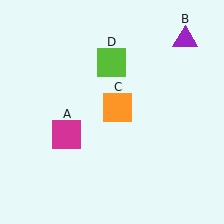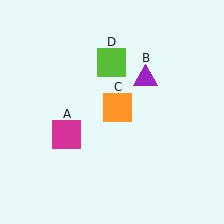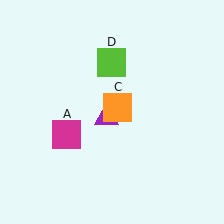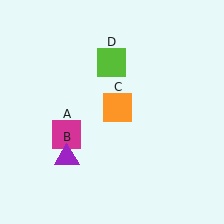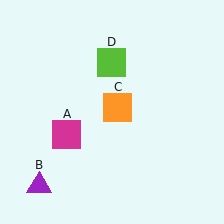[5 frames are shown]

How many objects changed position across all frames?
1 object changed position: purple triangle (object B).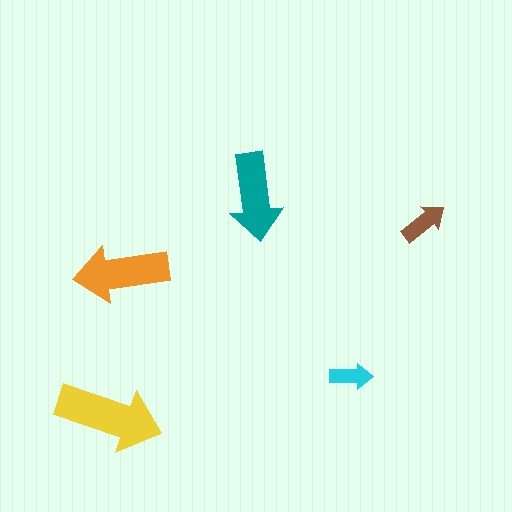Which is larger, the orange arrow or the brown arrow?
The orange one.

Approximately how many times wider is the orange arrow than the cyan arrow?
About 2 times wider.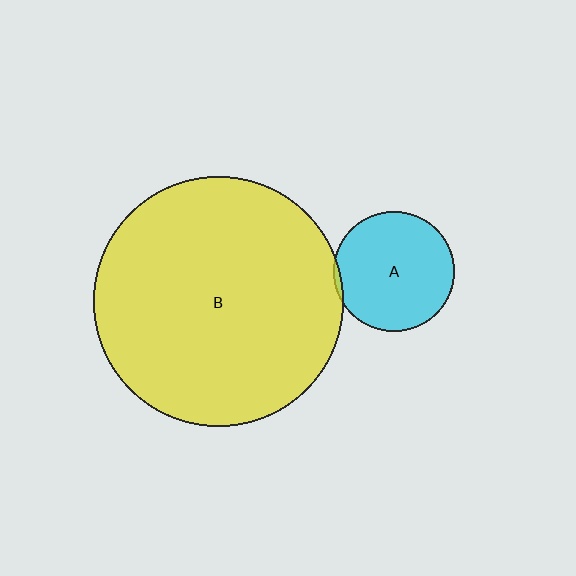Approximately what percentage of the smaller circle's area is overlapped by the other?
Approximately 5%.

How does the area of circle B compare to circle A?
Approximately 4.3 times.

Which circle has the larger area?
Circle B (yellow).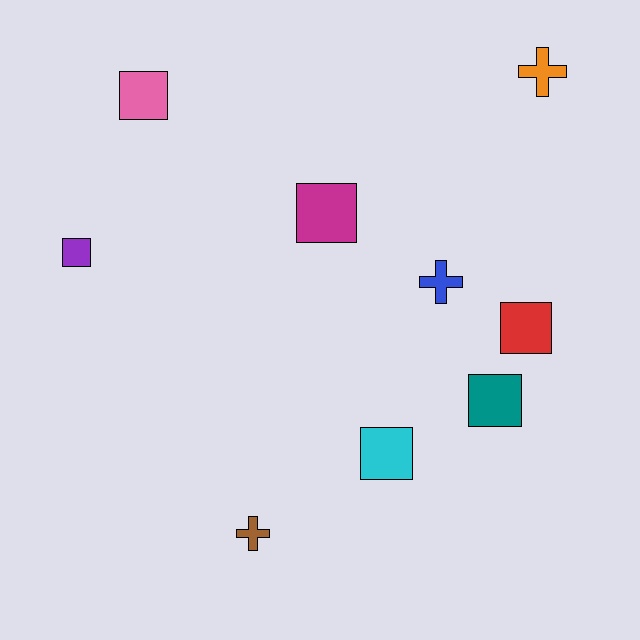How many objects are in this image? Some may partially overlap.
There are 9 objects.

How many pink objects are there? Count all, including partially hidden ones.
There is 1 pink object.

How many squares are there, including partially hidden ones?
There are 6 squares.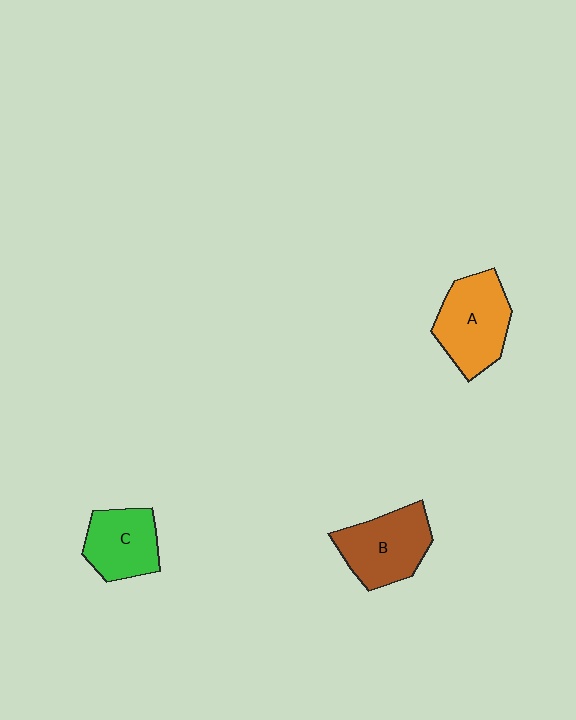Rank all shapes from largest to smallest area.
From largest to smallest: A (orange), B (brown), C (green).